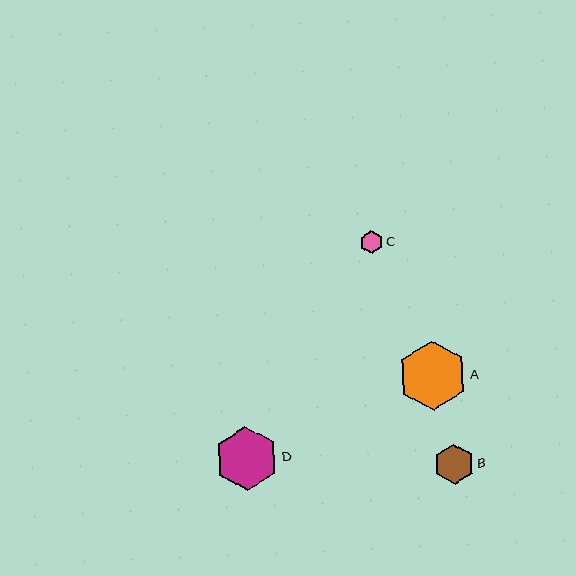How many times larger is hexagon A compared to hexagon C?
Hexagon A is approximately 3.0 times the size of hexagon C.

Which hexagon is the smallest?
Hexagon C is the smallest with a size of approximately 23 pixels.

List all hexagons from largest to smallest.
From largest to smallest: A, D, B, C.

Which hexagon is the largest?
Hexagon A is the largest with a size of approximately 69 pixels.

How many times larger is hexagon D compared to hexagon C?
Hexagon D is approximately 2.8 times the size of hexagon C.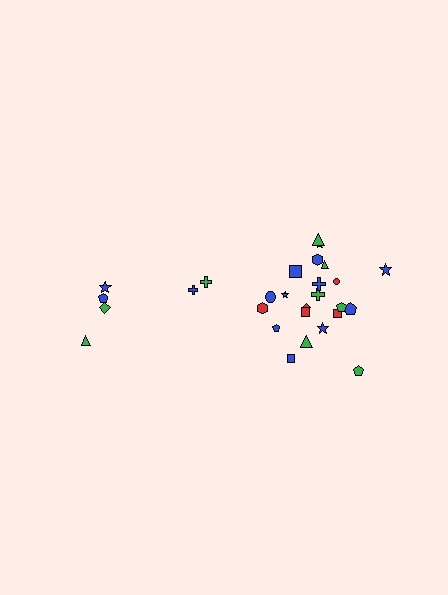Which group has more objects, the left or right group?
The right group.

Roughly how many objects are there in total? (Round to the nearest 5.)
Roughly 30 objects in total.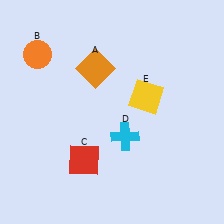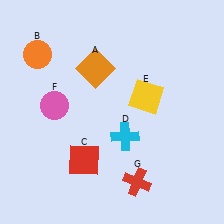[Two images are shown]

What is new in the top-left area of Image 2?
A pink circle (F) was added in the top-left area of Image 2.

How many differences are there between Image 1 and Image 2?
There are 2 differences between the two images.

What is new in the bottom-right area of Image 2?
A red cross (G) was added in the bottom-right area of Image 2.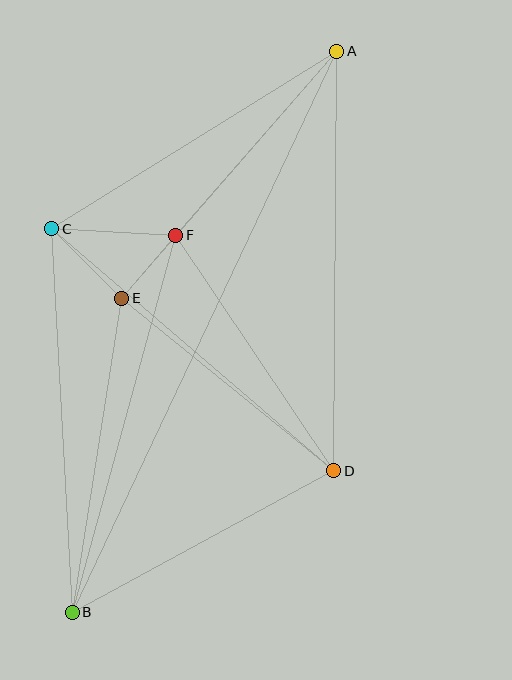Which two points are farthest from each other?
Points A and B are farthest from each other.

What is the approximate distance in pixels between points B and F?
The distance between B and F is approximately 391 pixels.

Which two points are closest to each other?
Points E and F are closest to each other.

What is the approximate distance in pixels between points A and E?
The distance between A and E is approximately 328 pixels.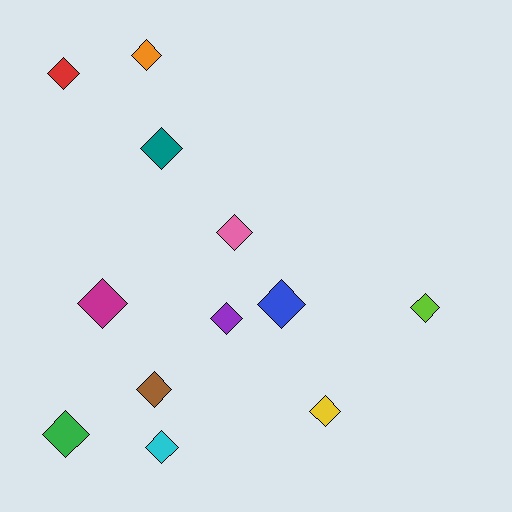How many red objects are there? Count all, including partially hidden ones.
There is 1 red object.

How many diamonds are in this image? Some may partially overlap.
There are 12 diamonds.